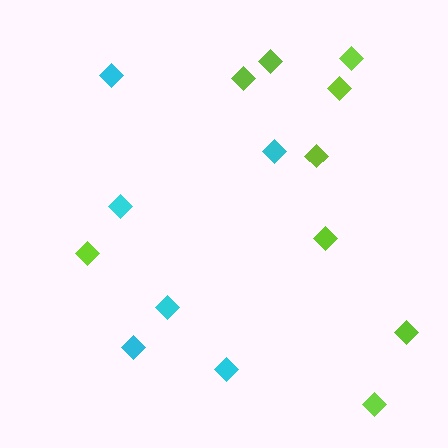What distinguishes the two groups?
There are 2 groups: one group of lime diamonds (9) and one group of cyan diamonds (6).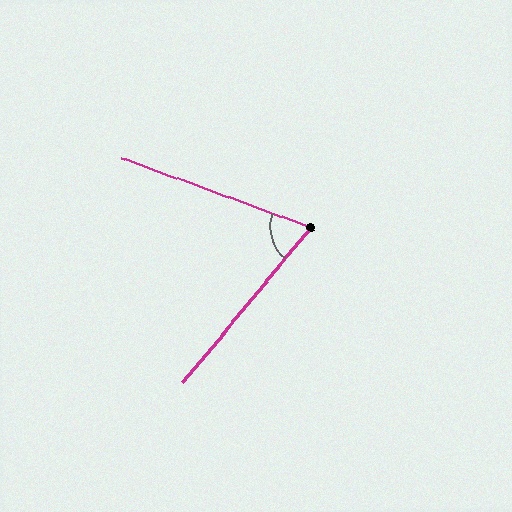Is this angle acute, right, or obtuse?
It is acute.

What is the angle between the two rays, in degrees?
Approximately 71 degrees.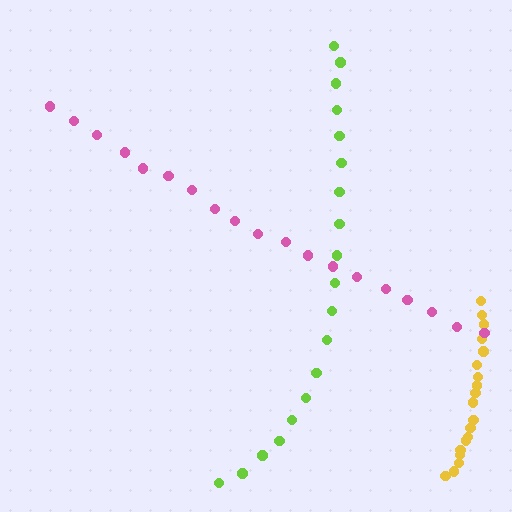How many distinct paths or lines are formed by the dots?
There are 3 distinct paths.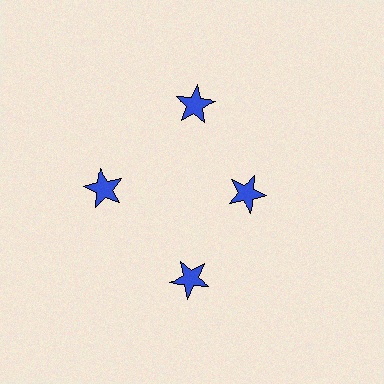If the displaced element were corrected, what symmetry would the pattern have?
It would have 4-fold rotational symmetry — the pattern would map onto itself every 90 degrees.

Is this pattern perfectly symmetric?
No. The 4 blue stars are arranged in a ring, but one element near the 3 o'clock position is pulled inward toward the center, breaking the 4-fold rotational symmetry.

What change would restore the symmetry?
The symmetry would be restored by moving it outward, back onto the ring so that all 4 stars sit at equal angles and equal distance from the center.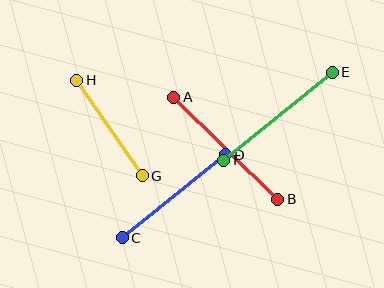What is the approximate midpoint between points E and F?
The midpoint is at approximately (278, 116) pixels.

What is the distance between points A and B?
The distance is approximately 146 pixels.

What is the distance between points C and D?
The distance is approximately 133 pixels.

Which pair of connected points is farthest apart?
Points A and B are farthest apart.